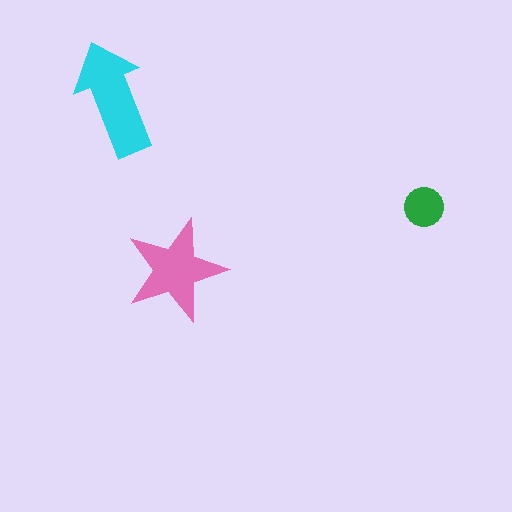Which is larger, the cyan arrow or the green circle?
The cyan arrow.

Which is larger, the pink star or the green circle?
The pink star.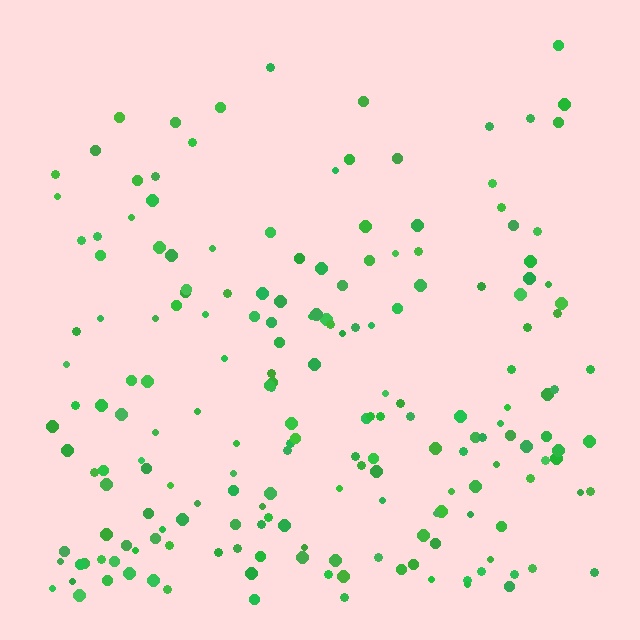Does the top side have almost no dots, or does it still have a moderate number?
Still a moderate number, just noticeably fewer than the bottom.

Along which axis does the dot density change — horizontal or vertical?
Vertical.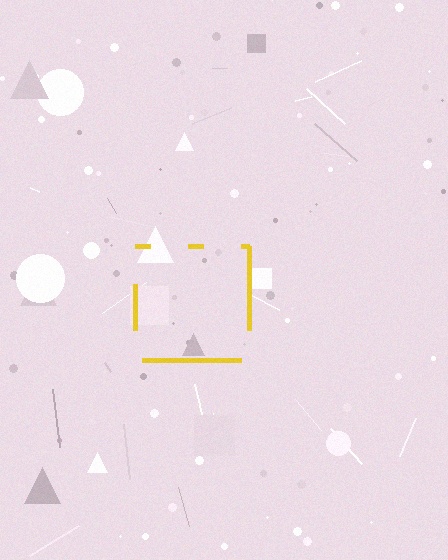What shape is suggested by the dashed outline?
The dashed outline suggests a square.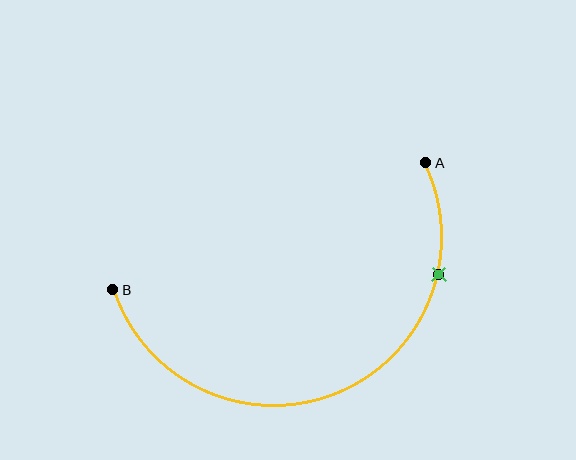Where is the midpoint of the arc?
The arc midpoint is the point on the curve farthest from the straight line joining A and B. It sits below that line.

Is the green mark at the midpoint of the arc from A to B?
No. The green mark lies on the arc but is closer to endpoint A. The arc midpoint would be at the point on the curve equidistant along the arc from both A and B.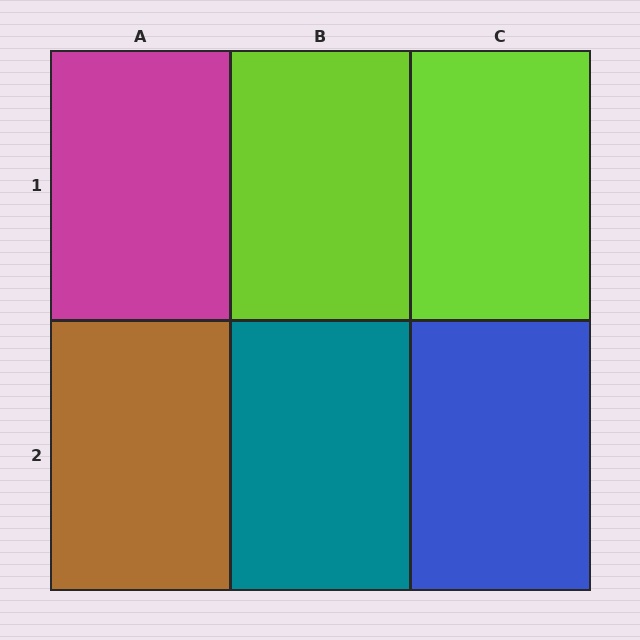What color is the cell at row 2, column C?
Blue.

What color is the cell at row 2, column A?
Brown.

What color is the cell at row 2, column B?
Teal.